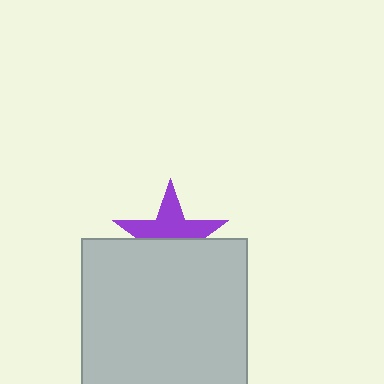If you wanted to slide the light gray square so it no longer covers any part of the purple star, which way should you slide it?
Slide it down — that is the most direct way to separate the two shapes.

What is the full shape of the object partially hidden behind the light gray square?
The partially hidden object is a purple star.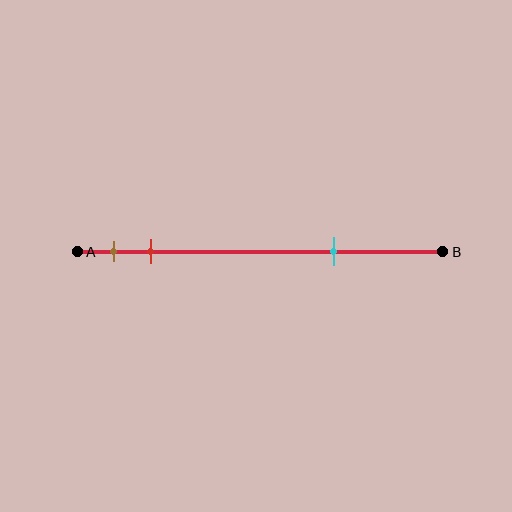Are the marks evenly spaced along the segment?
No, the marks are not evenly spaced.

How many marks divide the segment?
There are 3 marks dividing the segment.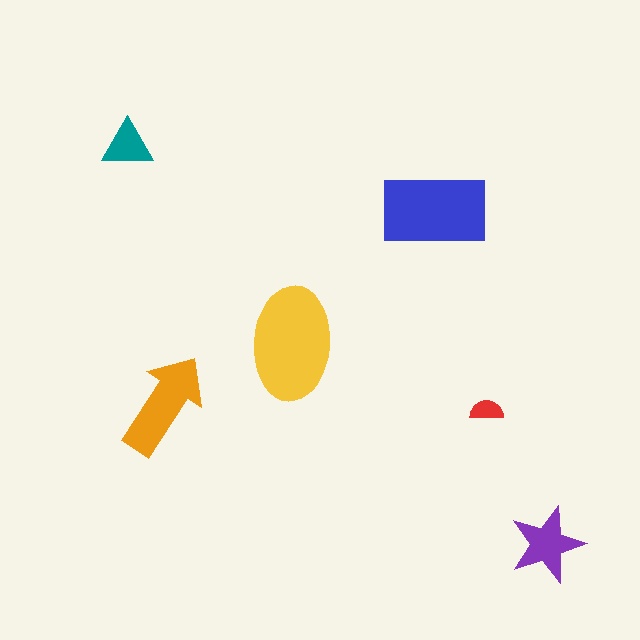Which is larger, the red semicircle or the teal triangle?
The teal triangle.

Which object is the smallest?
The red semicircle.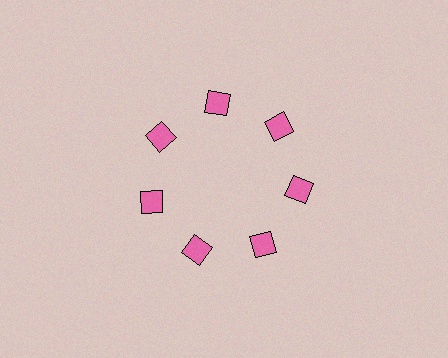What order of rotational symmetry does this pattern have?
This pattern has 7-fold rotational symmetry.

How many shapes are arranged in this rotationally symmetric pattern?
There are 7 shapes, arranged in 7 groups of 1.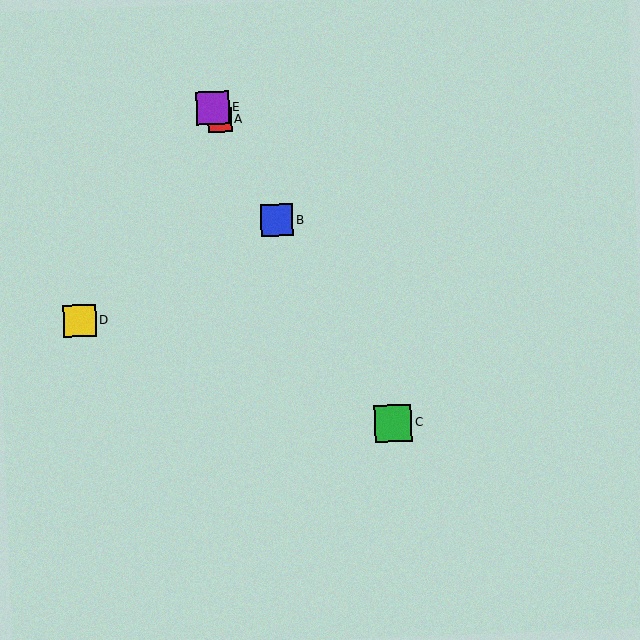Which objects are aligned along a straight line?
Objects A, B, C, E are aligned along a straight line.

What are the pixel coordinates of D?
Object D is at (80, 321).